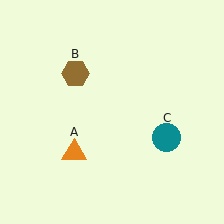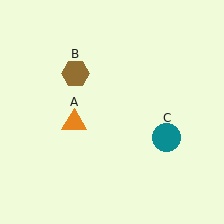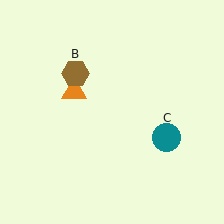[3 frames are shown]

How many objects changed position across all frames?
1 object changed position: orange triangle (object A).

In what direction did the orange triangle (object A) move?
The orange triangle (object A) moved up.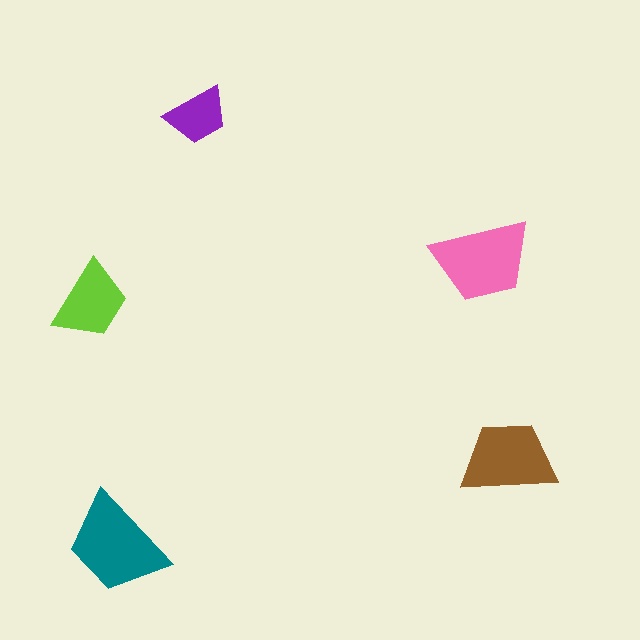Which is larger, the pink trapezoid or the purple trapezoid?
The pink one.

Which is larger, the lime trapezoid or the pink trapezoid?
The pink one.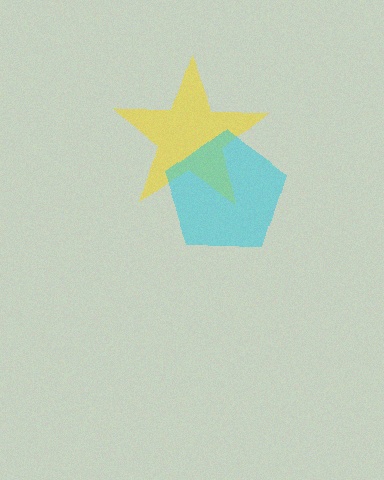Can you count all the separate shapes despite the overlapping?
Yes, there are 2 separate shapes.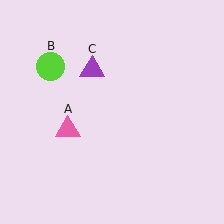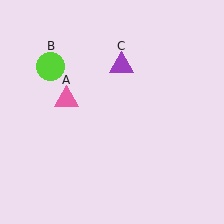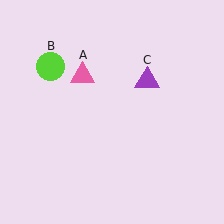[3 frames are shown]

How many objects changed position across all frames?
2 objects changed position: pink triangle (object A), purple triangle (object C).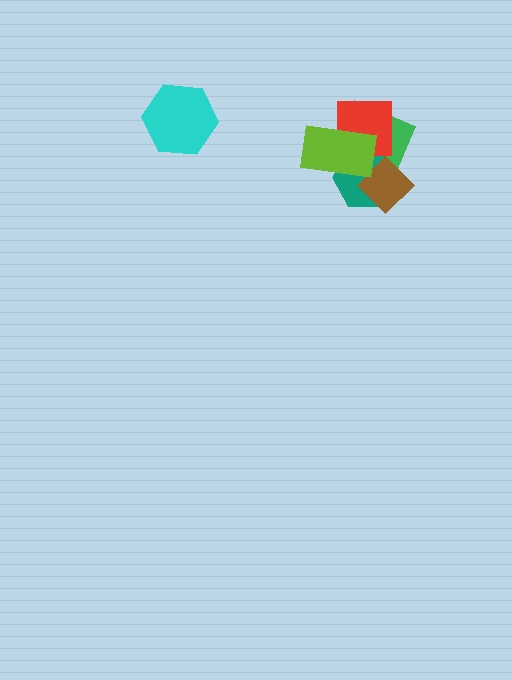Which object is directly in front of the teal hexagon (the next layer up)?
The brown diamond is directly in front of the teal hexagon.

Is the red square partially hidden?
Yes, it is partially covered by another shape.